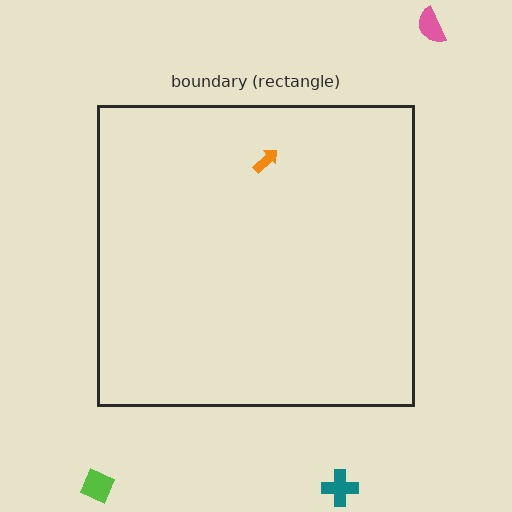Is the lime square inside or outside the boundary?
Outside.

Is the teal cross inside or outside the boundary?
Outside.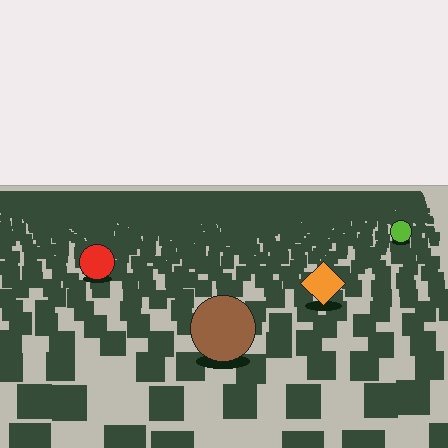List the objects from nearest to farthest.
From nearest to farthest: the brown circle, the orange diamond, the red circle, the lime circle.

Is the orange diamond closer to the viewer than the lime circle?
Yes. The orange diamond is closer — you can tell from the texture gradient: the ground texture is coarser near it.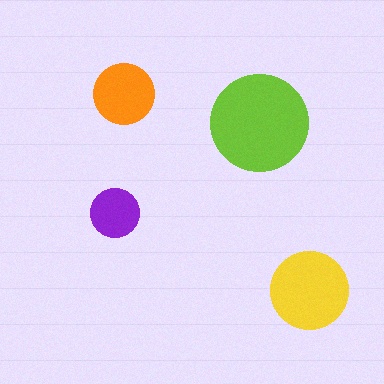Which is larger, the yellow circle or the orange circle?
The yellow one.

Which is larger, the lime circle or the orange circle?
The lime one.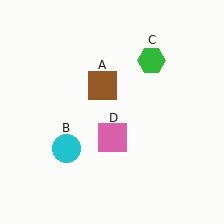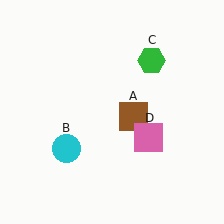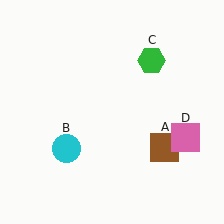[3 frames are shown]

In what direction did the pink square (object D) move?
The pink square (object D) moved right.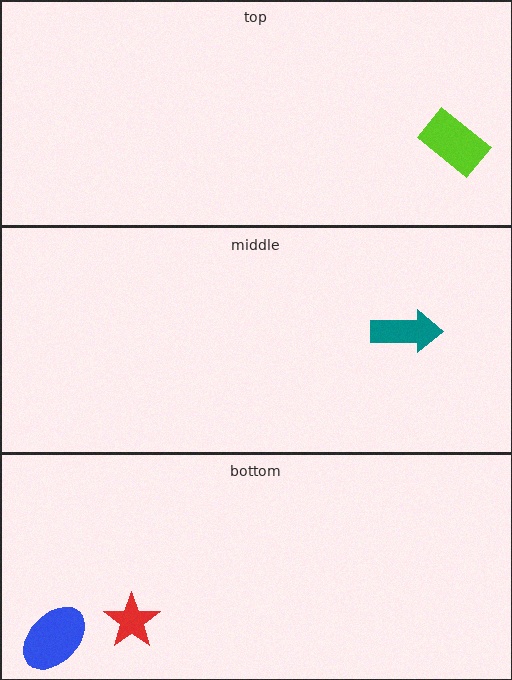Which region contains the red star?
The bottom region.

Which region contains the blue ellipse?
The bottom region.